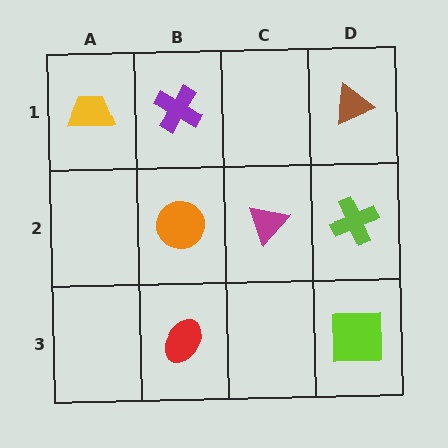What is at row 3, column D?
A lime square.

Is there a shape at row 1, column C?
No, that cell is empty.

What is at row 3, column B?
A red ellipse.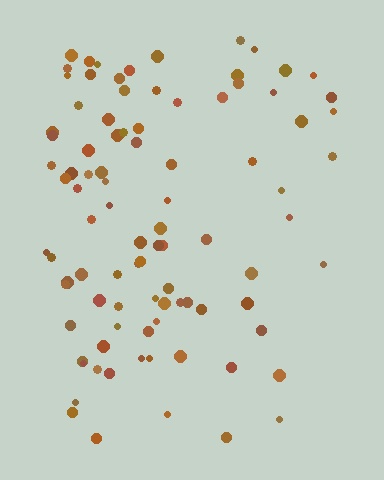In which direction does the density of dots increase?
From right to left, with the left side densest.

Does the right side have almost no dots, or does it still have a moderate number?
Still a moderate number, just noticeably fewer than the left.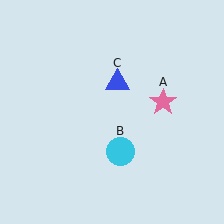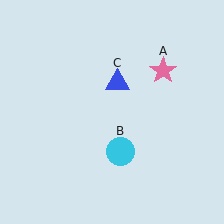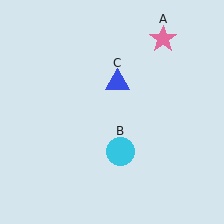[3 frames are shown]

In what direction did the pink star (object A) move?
The pink star (object A) moved up.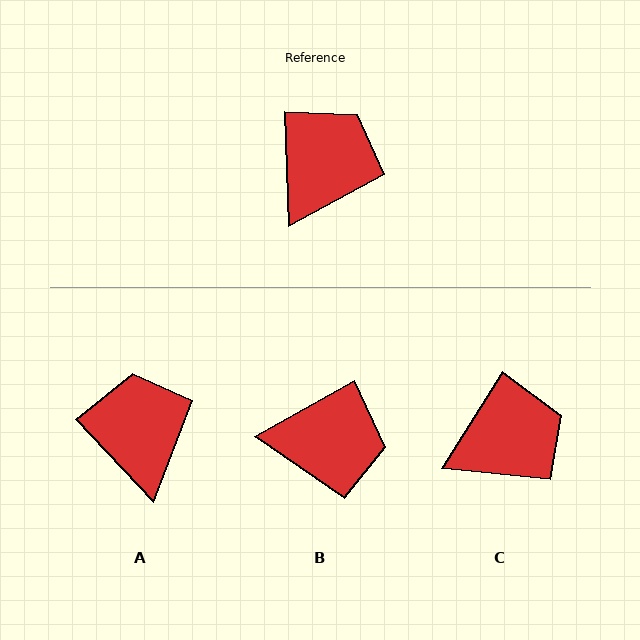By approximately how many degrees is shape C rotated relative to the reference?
Approximately 34 degrees clockwise.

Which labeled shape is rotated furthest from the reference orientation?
B, about 63 degrees away.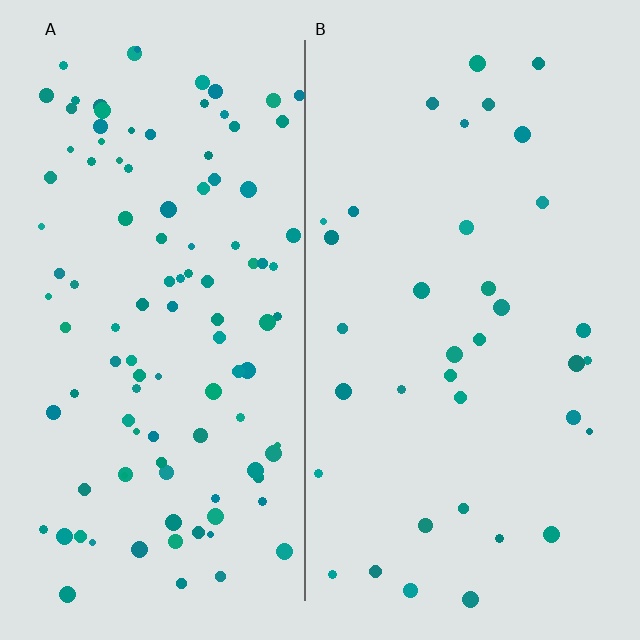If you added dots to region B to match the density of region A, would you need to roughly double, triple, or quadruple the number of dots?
Approximately triple.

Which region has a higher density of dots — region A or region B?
A (the left).